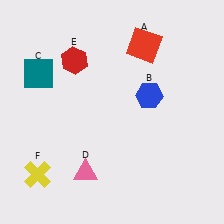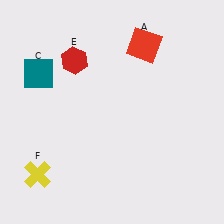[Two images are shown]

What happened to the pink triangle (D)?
The pink triangle (D) was removed in Image 2. It was in the bottom-left area of Image 1.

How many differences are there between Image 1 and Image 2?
There are 2 differences between the two images.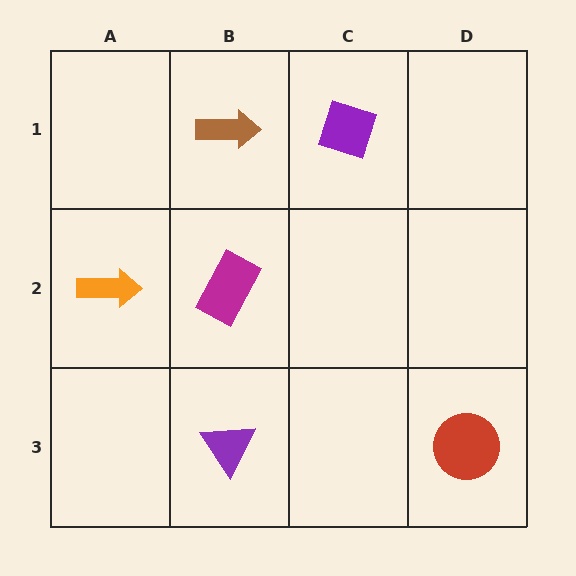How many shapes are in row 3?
2 shapes.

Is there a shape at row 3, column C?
No, that cell is empty.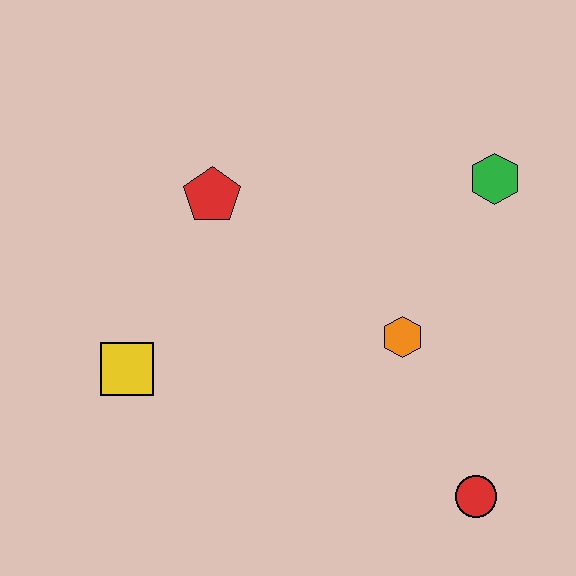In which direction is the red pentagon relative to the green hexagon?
The red pentagon is to the left of the green hexagon.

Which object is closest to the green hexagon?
The orange hexagon is closest to the green hexagon.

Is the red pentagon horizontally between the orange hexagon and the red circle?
No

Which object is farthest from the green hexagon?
The yellow square is farthest from the green hexagon.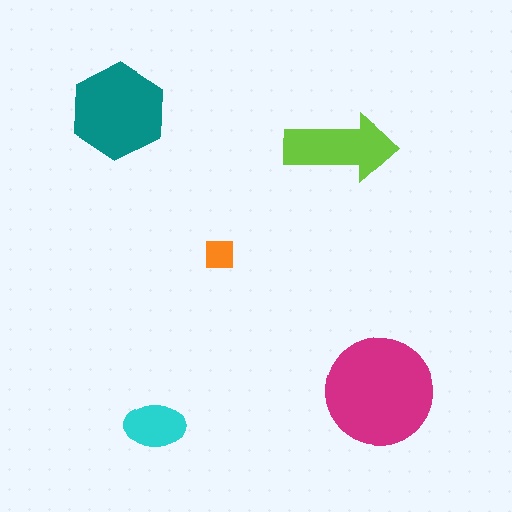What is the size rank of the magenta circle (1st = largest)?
1st.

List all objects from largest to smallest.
The magenta circle, the teal hexagon, the lime arrow, the cyan ellipse, the orange square.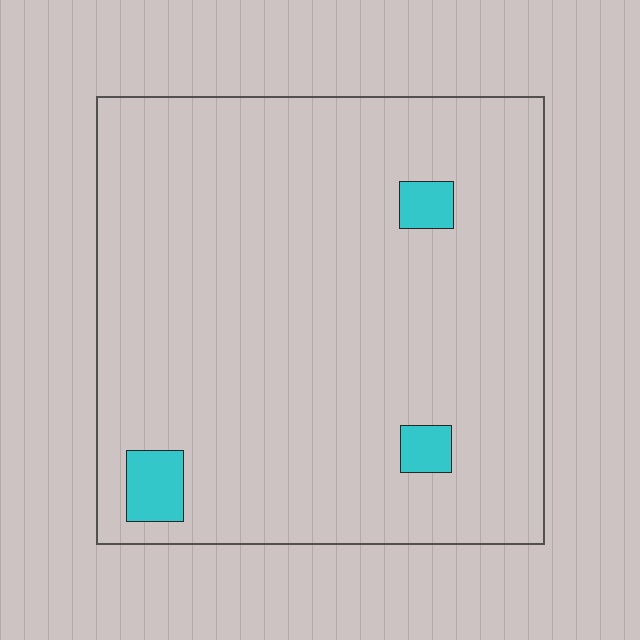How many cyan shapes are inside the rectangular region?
3.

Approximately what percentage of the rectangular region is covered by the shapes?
Approximately 5%.